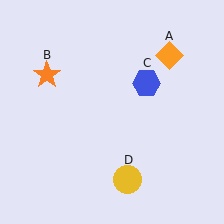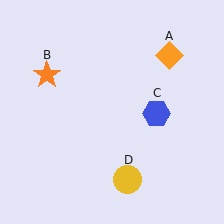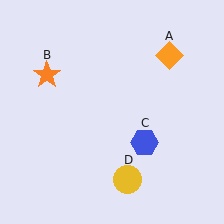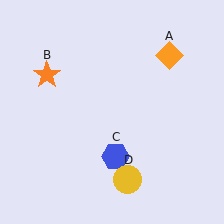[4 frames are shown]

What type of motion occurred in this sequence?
The blue hexagon (object C) rotated clockwise around the center of the scene.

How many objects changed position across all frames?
1 object changed position: blue hexagon (object C).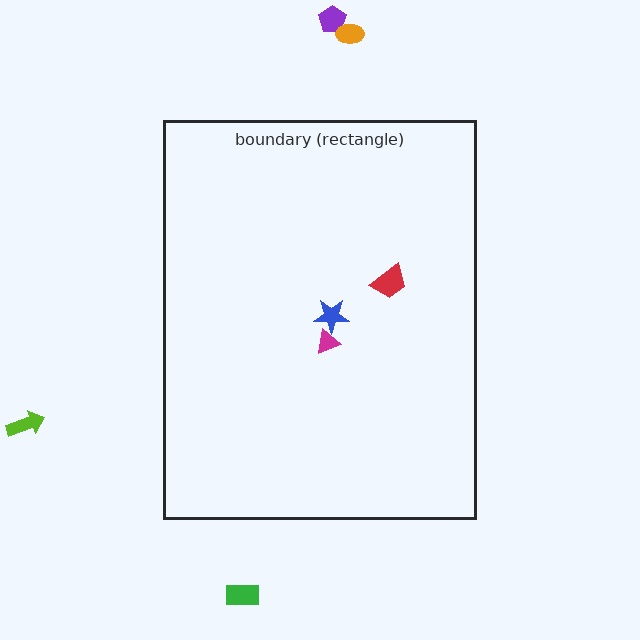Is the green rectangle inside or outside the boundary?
Outside.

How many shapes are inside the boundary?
3 inside, 4 outside.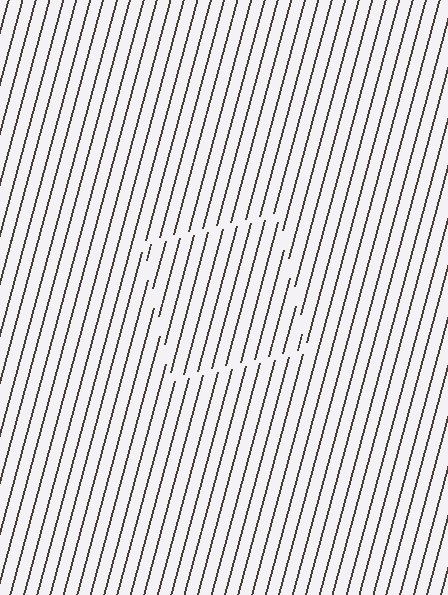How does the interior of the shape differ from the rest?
The interior of the shape contains the same grating, shifted by half a period — the contour is defined by the phase discontinuity where line-ends from the inner and outer gratings abut.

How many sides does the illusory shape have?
4 sides — the line-ends trace a square.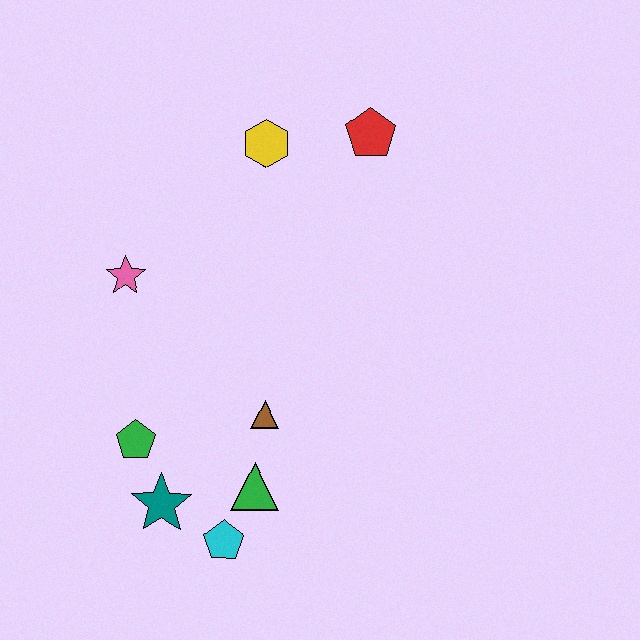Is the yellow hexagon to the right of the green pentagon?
Yes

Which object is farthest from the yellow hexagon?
The cyan pentagon is farthest from the yellow hexagon.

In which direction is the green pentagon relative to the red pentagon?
The green pentagon is below the red pentagon.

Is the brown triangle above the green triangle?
Yes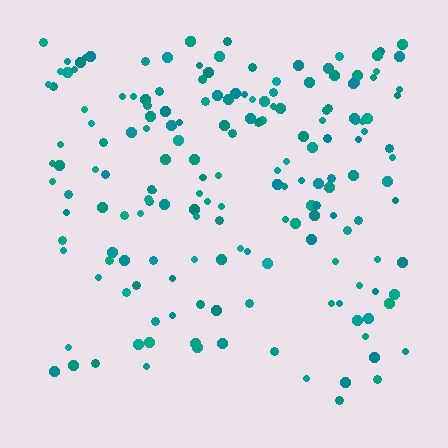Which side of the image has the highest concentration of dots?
The top.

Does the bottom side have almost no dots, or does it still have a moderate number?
Still a moderate number, just noticeably fewer than the top.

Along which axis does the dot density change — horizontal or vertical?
Vertical.